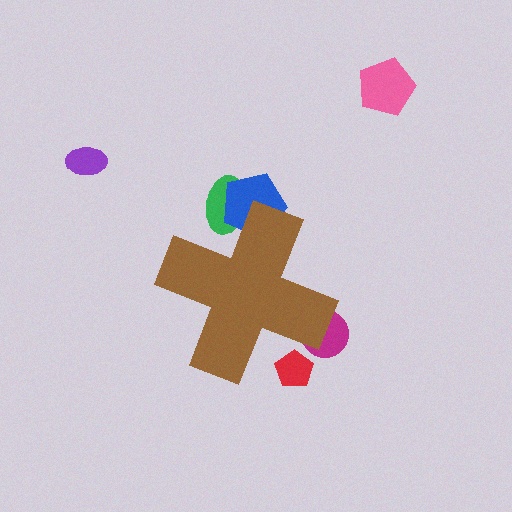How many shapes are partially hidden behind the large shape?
4 shapes are partially hidden.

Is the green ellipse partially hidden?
Yes, the green ellipse is partially hidden behind the brown cross.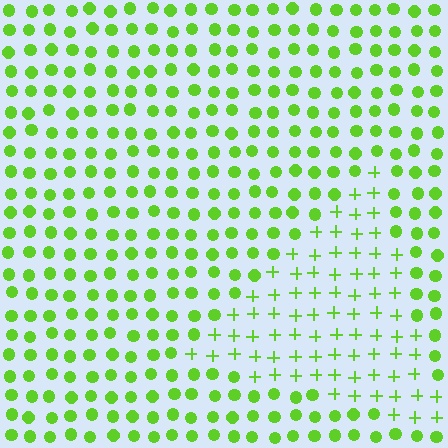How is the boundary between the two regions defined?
The boundary is defined by a change in element shape: plus signs inside vs. circles outside. All elements share the same color and spacing.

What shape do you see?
I see a triangle.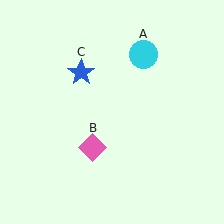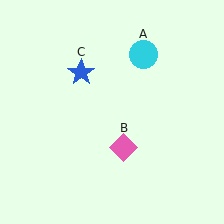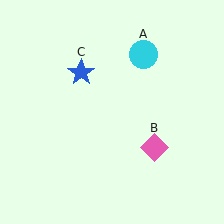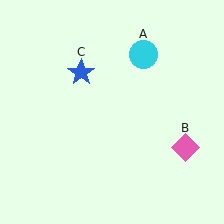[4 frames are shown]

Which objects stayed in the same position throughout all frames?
Cyan circle (object A) and blue star (object C) remained stationary.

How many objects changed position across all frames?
1 object changed position: pink diamond (object B).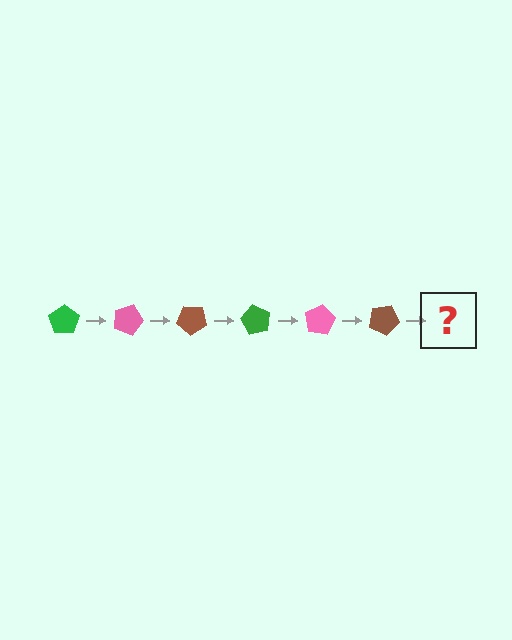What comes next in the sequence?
The next element should be a green pentagon, rotated 120 degrees from the start.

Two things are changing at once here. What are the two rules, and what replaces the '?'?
The two rules are that it rotates 20 degrees each step and the color cycles through green, pink, and brown. The '?' should be a green pentagon, rotated 120 degrees from the start.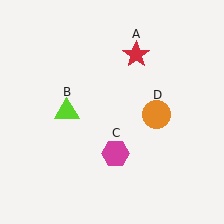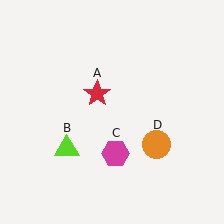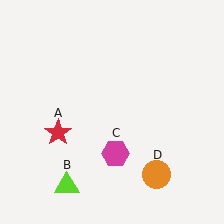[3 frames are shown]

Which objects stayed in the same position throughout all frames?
Magenta hexagon (object C) remained stationary.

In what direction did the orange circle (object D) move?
The orange circle (object D) moved down.